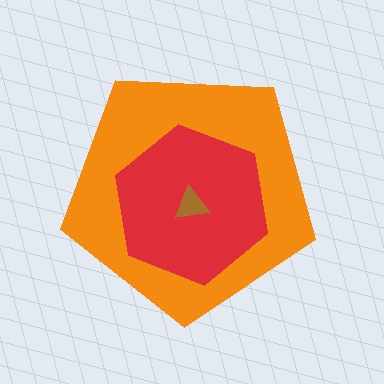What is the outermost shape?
The orange pentagon.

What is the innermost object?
The brown triangle.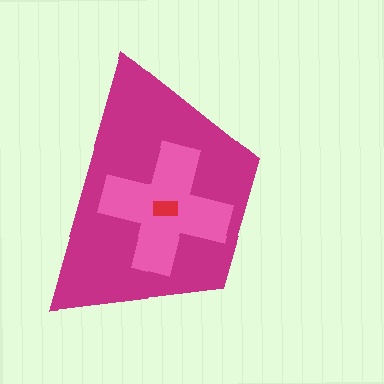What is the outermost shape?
The magenta trapezoid.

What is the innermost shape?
The red rectangle.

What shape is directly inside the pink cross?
The red rectangle.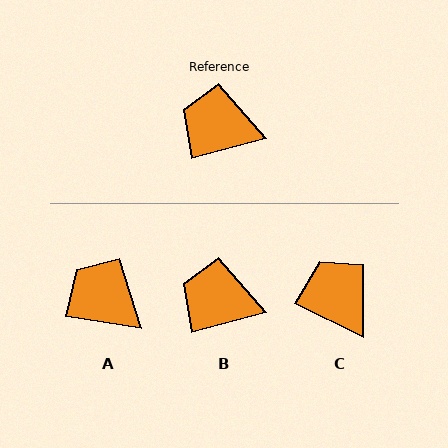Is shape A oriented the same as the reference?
No, it is off by about 23 degrees.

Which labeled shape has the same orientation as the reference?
B.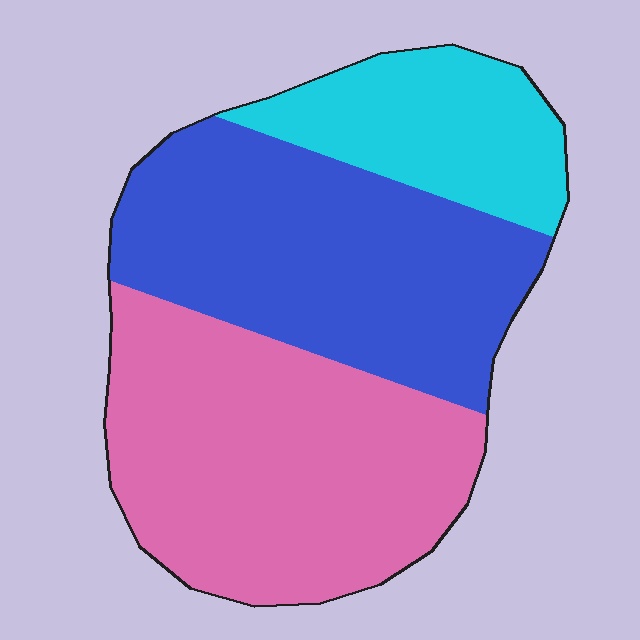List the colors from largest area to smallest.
From largest to smallest: pink, blue, cyan.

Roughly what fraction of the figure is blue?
Blue covers about 40% of the figure.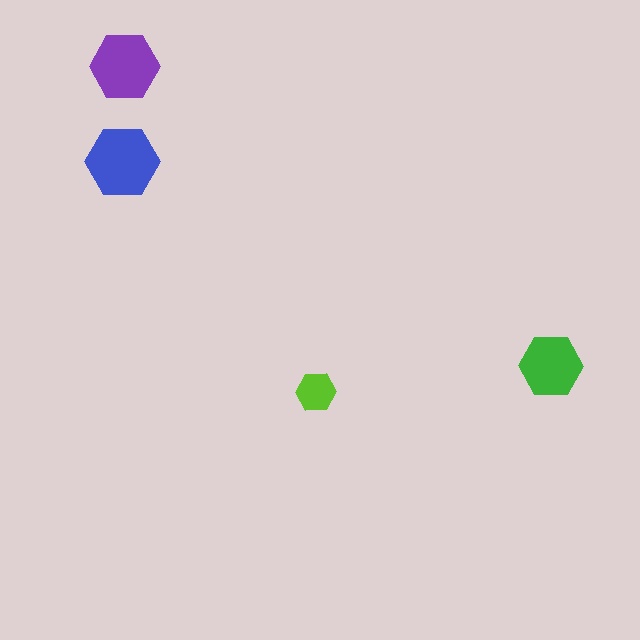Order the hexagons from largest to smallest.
the blue one, the purple one, the green one, the lime one.